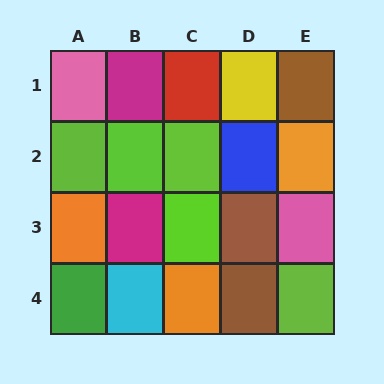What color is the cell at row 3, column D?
Brown.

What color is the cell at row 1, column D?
Yellow.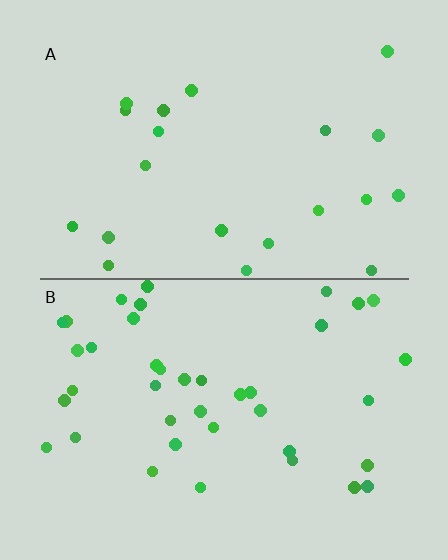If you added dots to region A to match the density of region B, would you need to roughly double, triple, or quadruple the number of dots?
Approximately double.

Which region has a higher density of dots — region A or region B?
B (the bottom).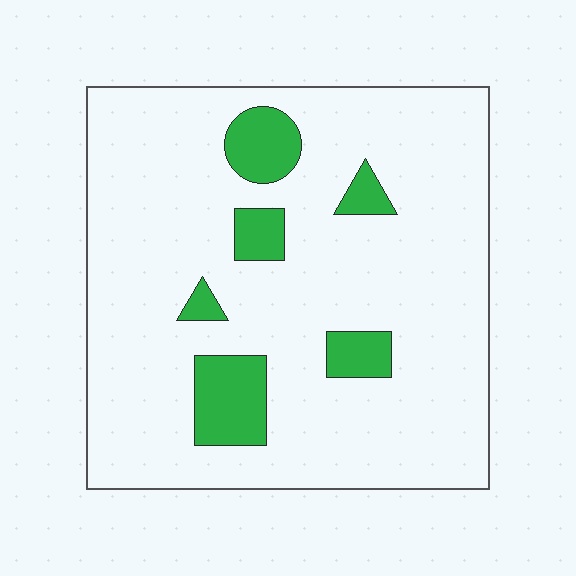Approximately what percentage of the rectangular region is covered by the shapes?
Approximately 10%.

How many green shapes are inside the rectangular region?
6.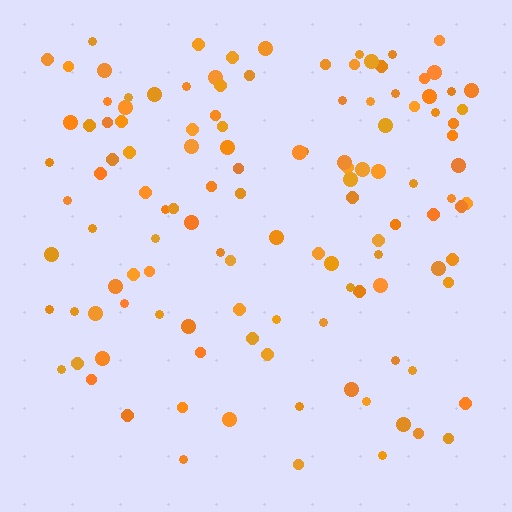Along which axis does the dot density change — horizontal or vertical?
Vertical.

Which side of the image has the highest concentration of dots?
The top.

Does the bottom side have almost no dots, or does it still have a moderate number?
Still a moderate number, just noticeably fewer than the top.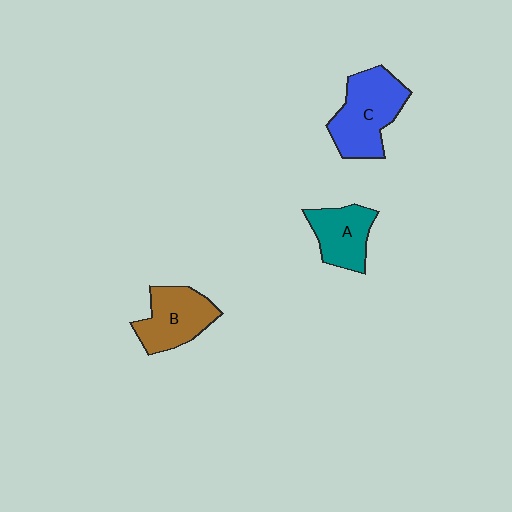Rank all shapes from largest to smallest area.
From largest to smallest: C (blue), B (brown), A (teal).